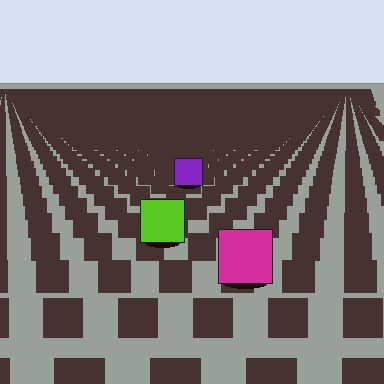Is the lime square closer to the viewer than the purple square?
Yes. The lime square is closer — you can tell from the texture gradient: the ground texture is coarser near it.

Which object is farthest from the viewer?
The purple square is farthest from the viewer. It appears smaller and the ground texture around it is denser.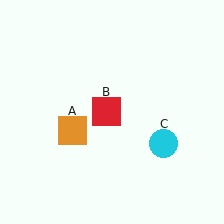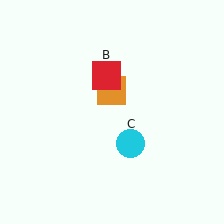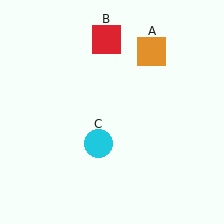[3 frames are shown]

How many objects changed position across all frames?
3 objects changed position: orange square (object A), red square (object B), cyan circle (object C).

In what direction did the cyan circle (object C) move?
The cyan circle (object C) moved left.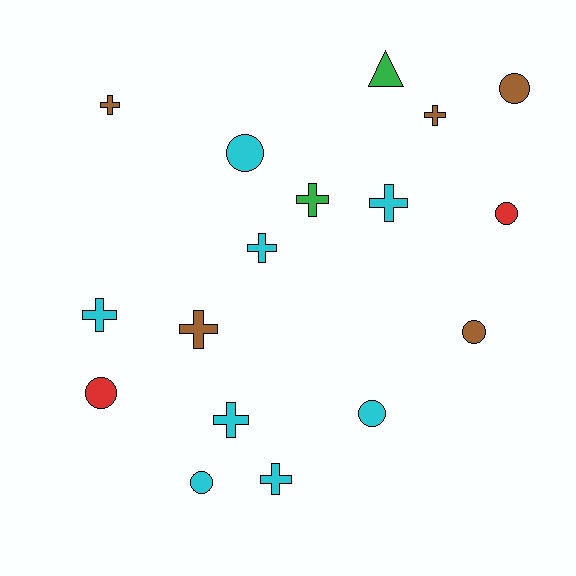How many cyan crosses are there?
There are 5 cyan crosses.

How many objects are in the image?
There are 17 objects.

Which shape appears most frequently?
Cross, with 9 objects.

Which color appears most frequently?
Cyan, with 8 objects.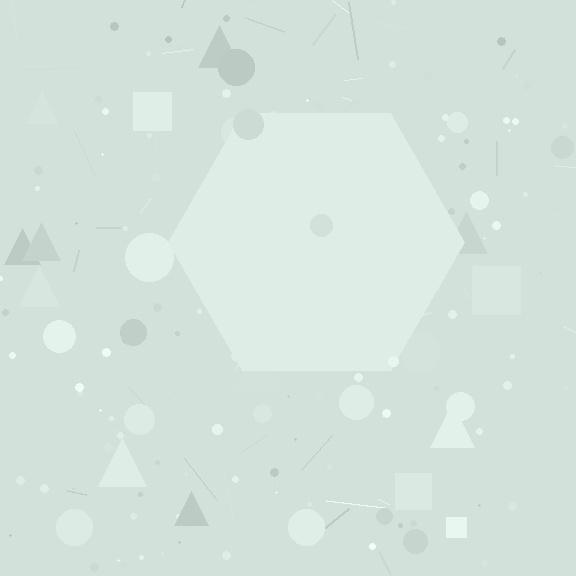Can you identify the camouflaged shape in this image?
The camouflaged shape is a hexagon.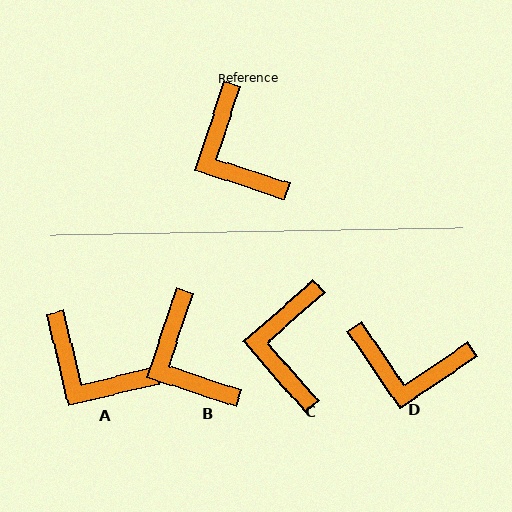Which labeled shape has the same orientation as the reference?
B.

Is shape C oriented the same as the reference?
No, it is off by about 30 degrees.